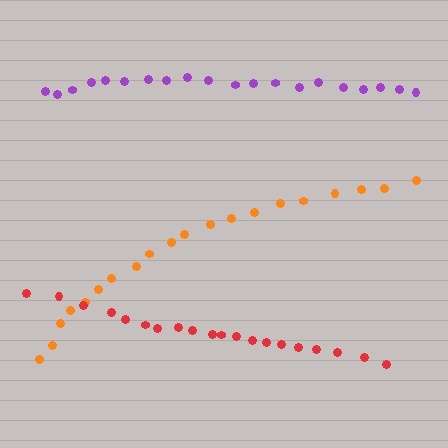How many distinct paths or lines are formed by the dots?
There are 3 distinct paths.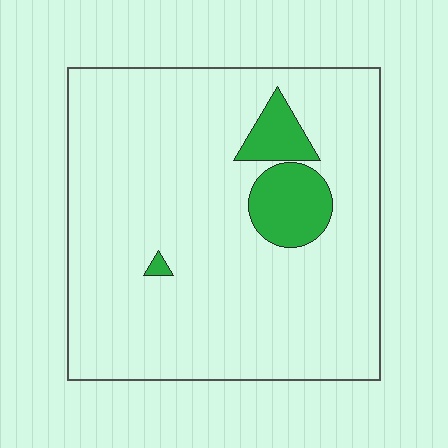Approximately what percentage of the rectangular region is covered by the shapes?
Approximately 10%.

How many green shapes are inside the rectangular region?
3.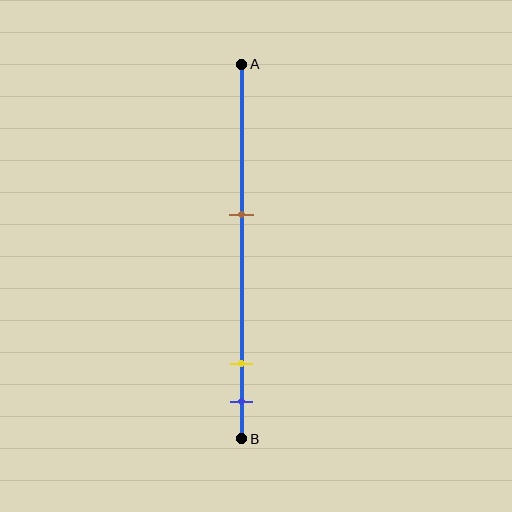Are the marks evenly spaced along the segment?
No, the marks are not evenly spaced.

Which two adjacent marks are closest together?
The yellow and blue marks are the closest adjacent pair.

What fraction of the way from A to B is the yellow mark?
The yellow mark is approximately 80% (0.8) of the way from A to B.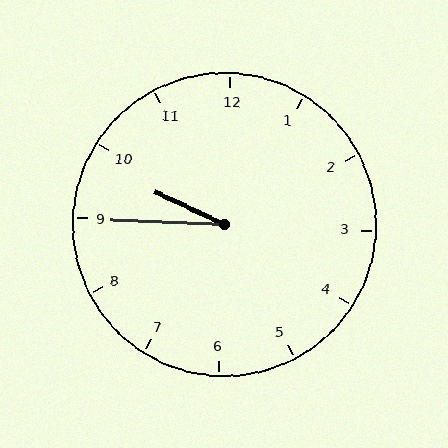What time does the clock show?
9:45.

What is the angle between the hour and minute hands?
Approximately 22 degrees.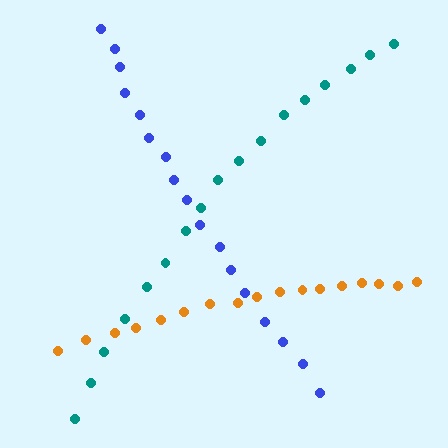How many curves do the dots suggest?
There are 3 distinct paths.